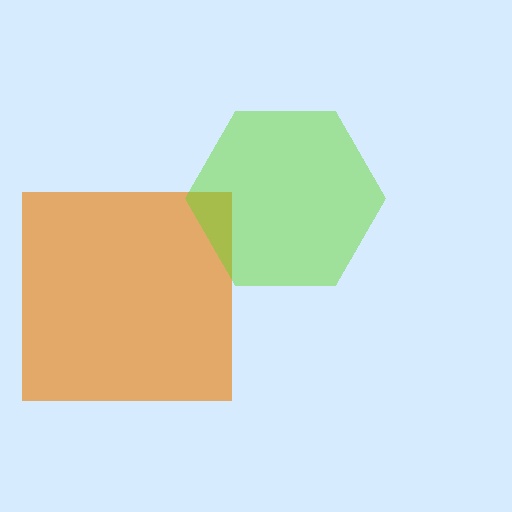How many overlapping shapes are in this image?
There are 2 overlapping shapes in the image.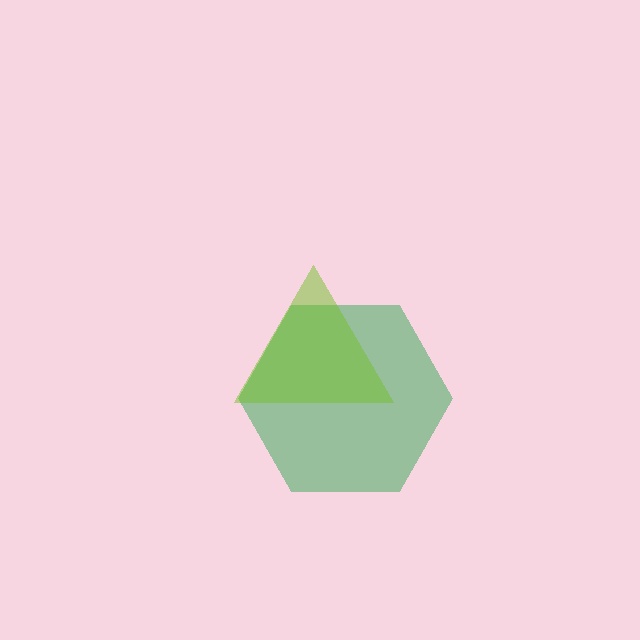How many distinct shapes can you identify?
There are 2 distinct shapes: a green hexagon, a lime triangle.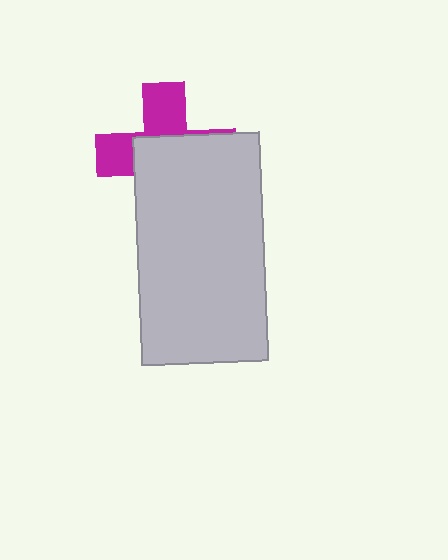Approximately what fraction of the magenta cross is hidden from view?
Roughly 60% of the magenta cross is hidden behind the light gray rectangle.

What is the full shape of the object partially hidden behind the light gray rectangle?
The partially hidden object is a magenta cross.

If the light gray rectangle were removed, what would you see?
You would see the complete magenta cross.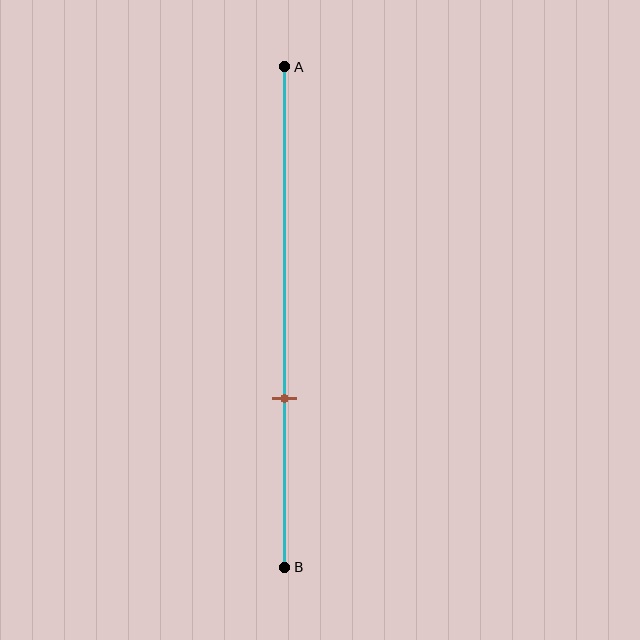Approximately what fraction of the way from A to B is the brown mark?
The brown mark is approximately 65% of the way from A to B.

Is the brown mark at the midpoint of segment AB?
No, the mark is at about 65% from A, not at the 50% midpoint.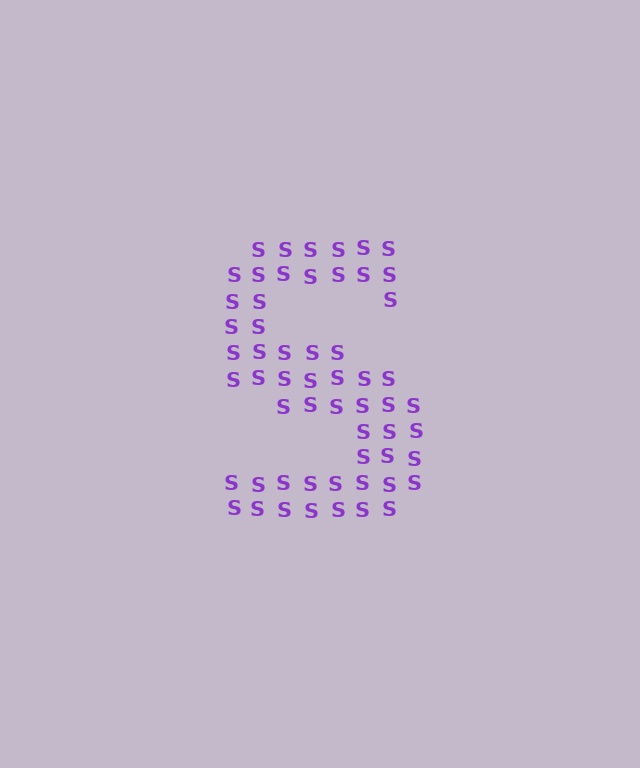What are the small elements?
The small elements are letter S's.